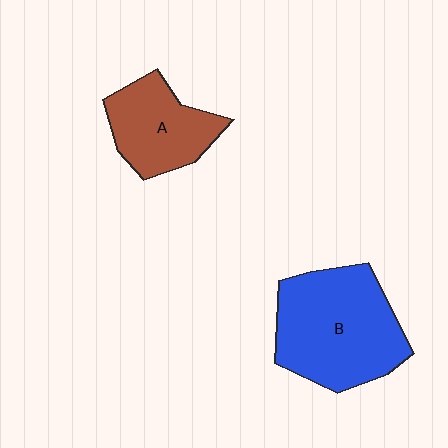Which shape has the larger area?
Shape B (blue).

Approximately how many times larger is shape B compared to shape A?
Approximately 1.7 times.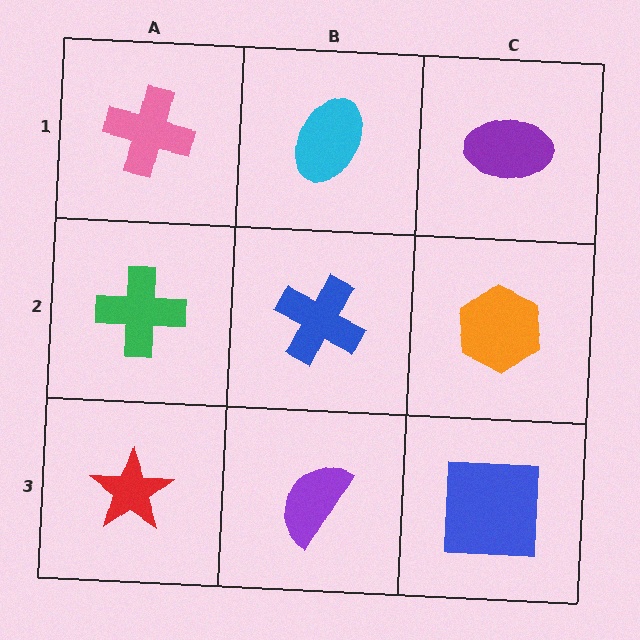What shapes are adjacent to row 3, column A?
A green cross (row 2, column A), a purple semicircle (row 3, column B).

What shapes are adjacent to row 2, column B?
A cyan ellipse (row 1, column B), a purple semicircle (row 3, column B), a green cross (row 2, column A), an orange hexagon (row 2, column C).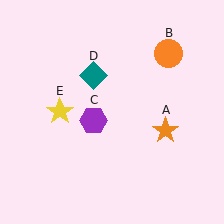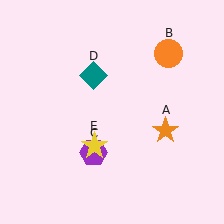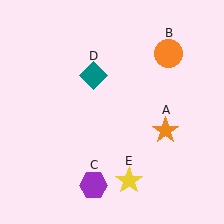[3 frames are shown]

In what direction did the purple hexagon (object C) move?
The purple hexagon (object C) moved down.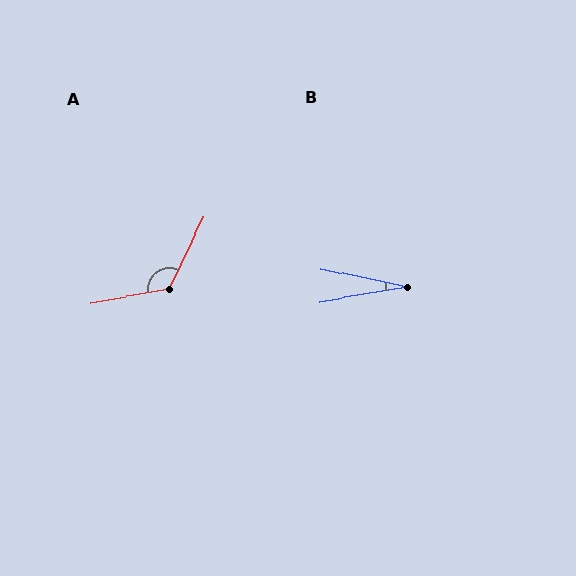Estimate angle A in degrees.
Approximately 125 degrees.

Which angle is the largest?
A, at approximately 125 degrees.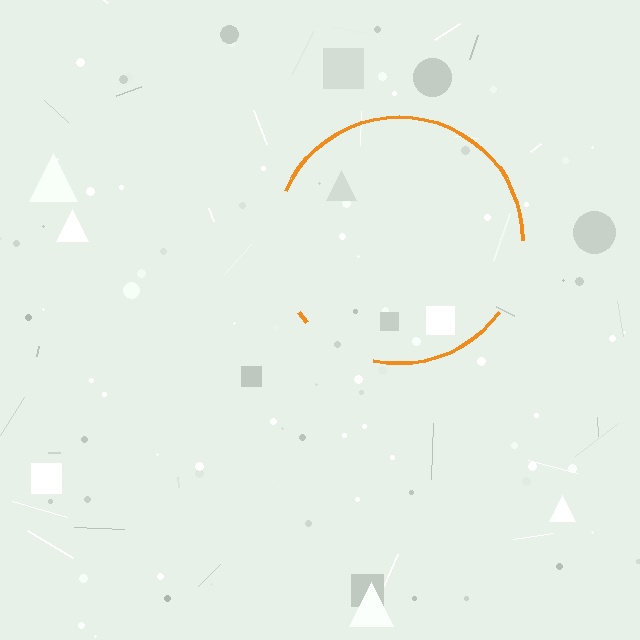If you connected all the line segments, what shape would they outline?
They would outline a circle.